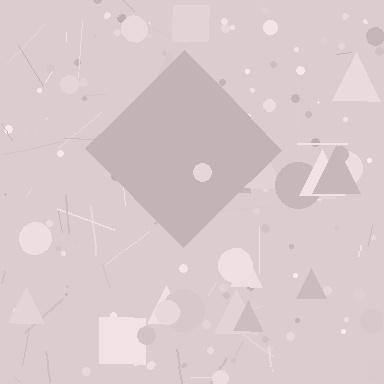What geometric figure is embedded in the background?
A diamond is embedded in the background.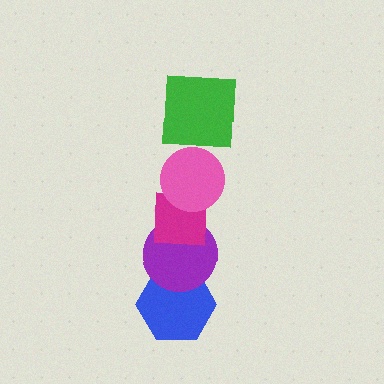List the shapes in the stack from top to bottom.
From top to bottom: the green square, the pink circle, the magenta square, the purple circle, the blue hexagon.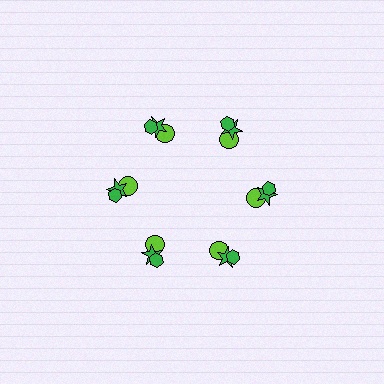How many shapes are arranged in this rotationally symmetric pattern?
There are 18 shapes, arranged in 6 groups of 3.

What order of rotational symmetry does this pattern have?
This pattern has 6-fold rotational symmetry.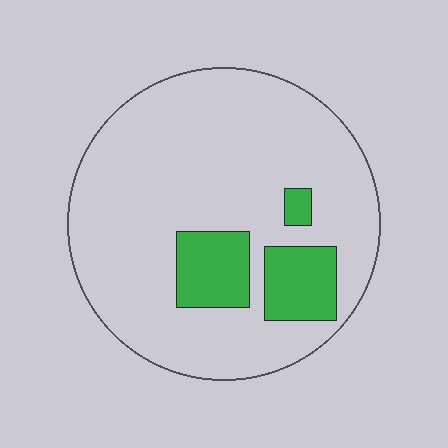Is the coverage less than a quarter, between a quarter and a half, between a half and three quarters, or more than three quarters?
Less than a quarter.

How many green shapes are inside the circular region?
3.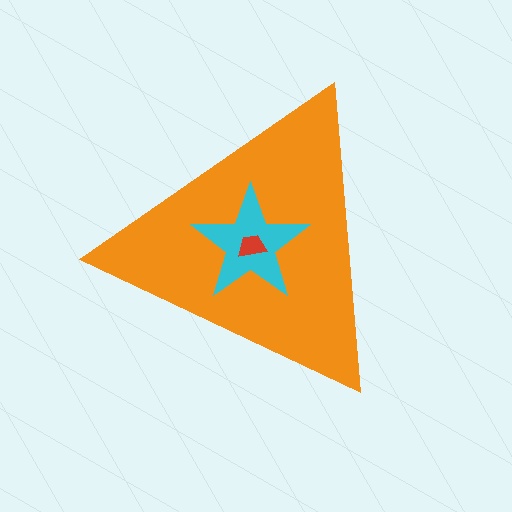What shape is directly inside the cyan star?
The red trapezoid.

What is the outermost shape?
The orange triangle.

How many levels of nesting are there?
3.